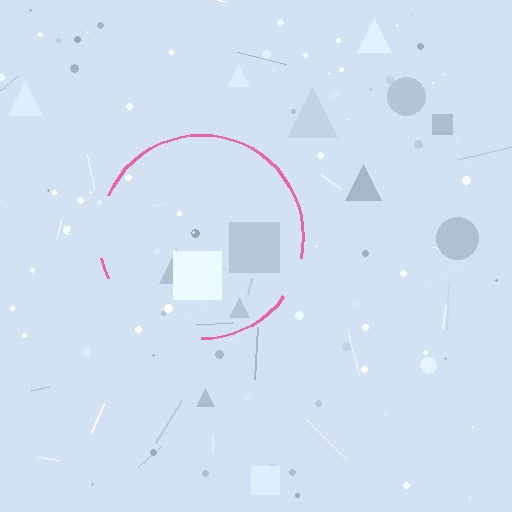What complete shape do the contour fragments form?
The contour fragments form a circle.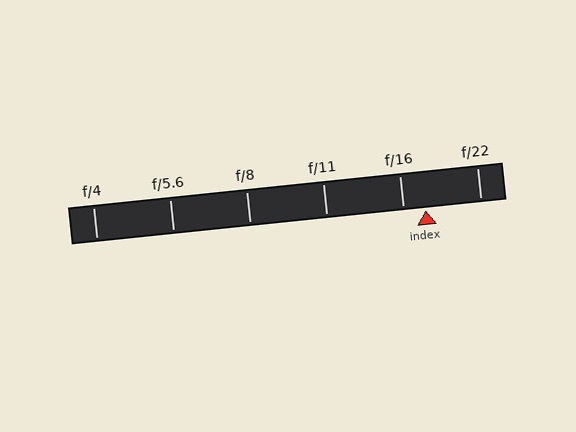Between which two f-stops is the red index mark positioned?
The index mark is between f/16 and f/22.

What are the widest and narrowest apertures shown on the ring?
The widest aperture shown is f/4 and the narrowest is f/22.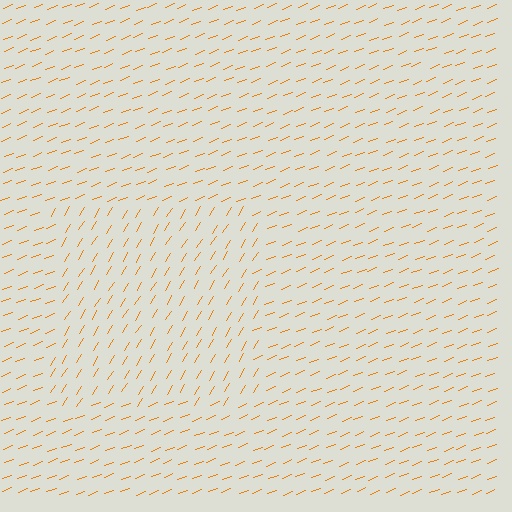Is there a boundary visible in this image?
Yes, there is a texture boundary formed by a change in line orientation.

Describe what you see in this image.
The image is filled with small orange line segments. A rectangle region in the image has lines oriented differently from the surrounding lines, creating a visible texture boundary.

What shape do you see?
I see a rectangle.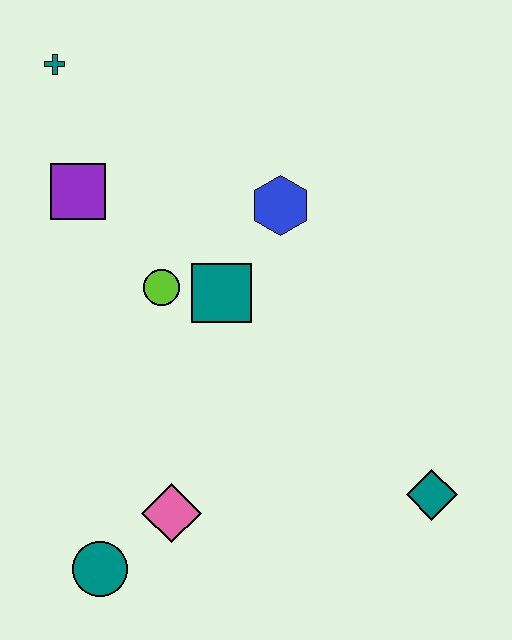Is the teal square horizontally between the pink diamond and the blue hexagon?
Yes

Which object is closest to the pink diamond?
The teal circle is closest to the pink diamond.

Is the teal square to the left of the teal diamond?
Yes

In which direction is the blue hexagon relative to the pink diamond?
The blue hexagon is above the pink diamond.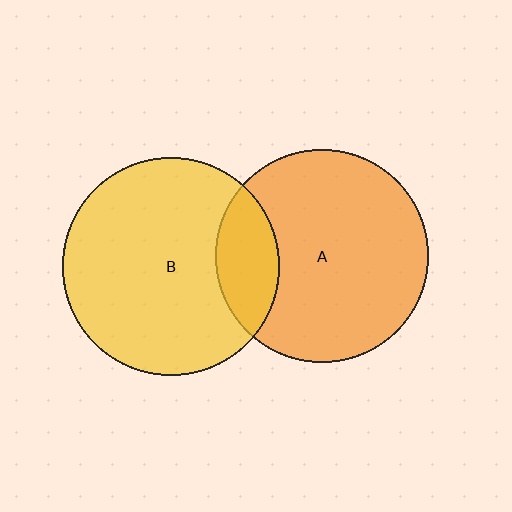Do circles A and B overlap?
Yes.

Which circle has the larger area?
Circle B (yellow).